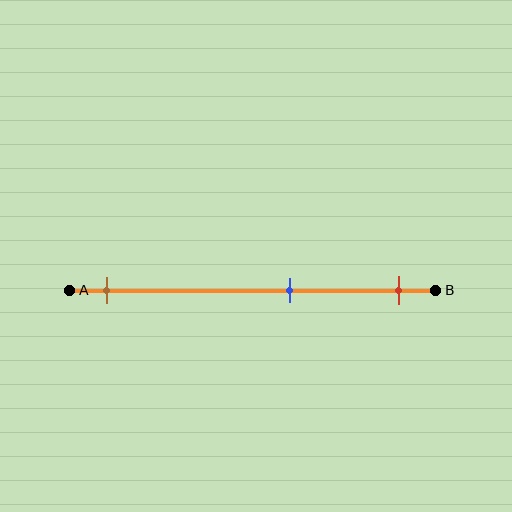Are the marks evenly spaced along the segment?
No, the marks are not evenly spaced.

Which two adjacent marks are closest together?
The blue and red marks are the closest adjacent pair.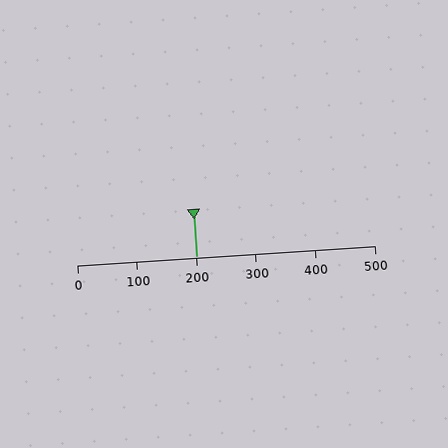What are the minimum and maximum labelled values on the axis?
The axis runs from 0 to 500.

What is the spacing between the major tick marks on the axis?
The major ticks are spaced 100 apart.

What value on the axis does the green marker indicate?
The marker indicates approximately 200.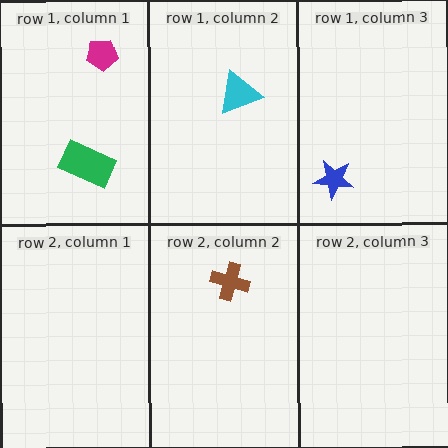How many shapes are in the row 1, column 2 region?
1.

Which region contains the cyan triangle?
The row 1, column 2 region.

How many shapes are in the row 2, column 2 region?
1.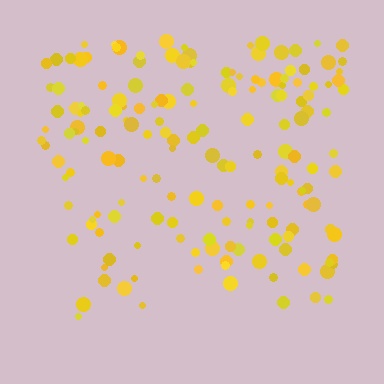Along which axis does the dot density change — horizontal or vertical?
Vertical.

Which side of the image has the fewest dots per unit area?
The bottom.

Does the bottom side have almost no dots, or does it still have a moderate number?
Still a moderate number, just noticeably fewer than the top.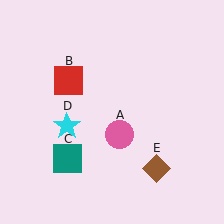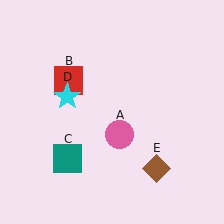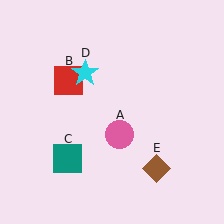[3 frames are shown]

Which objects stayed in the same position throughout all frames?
Pink circle (object A) and red square (object B) and teal square (object C) and brown diamond (object E) remained stationary.